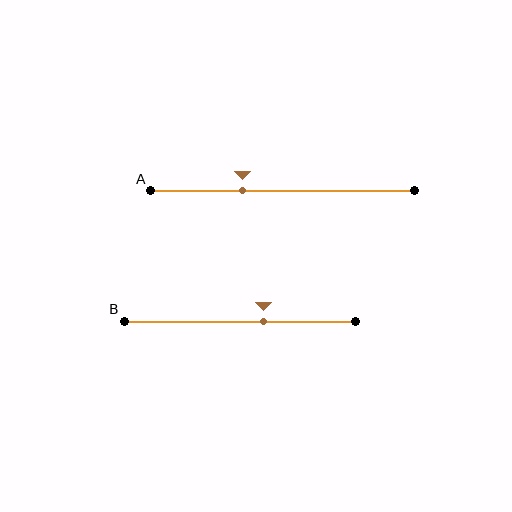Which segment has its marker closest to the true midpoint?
Segment B has its marker closest to the true midpoint.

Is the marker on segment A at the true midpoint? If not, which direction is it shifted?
No, the marker on segment A is shifted to the left by about 15% of the segment length.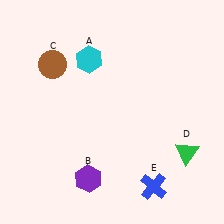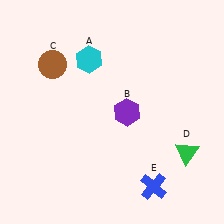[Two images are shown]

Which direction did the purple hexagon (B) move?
The purple hexagon (B) moved up.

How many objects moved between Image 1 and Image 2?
1 object moved between the two images.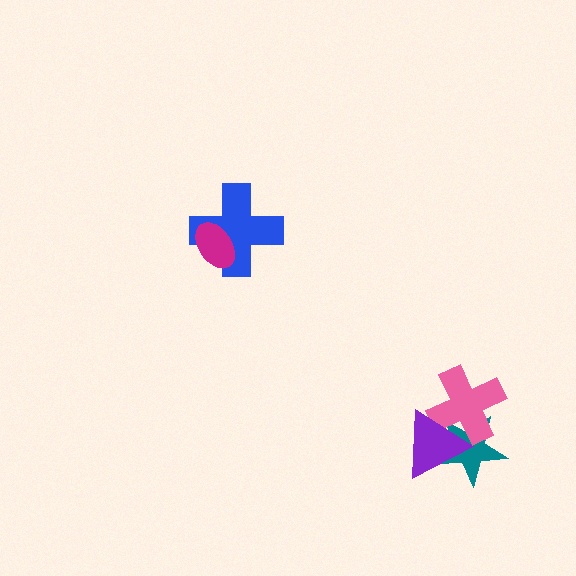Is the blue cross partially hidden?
Yes, it is partially covered by another shape.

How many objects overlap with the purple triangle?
2 objects overlap with the purple triangle.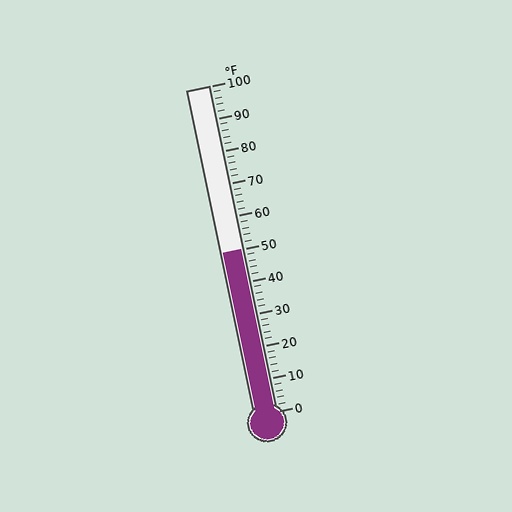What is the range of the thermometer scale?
The thermometer scale ranges from 0°F to 100°F.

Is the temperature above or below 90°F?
The temperature is below 90°F.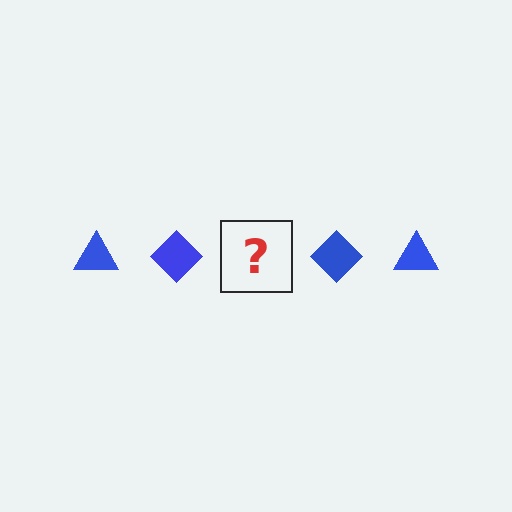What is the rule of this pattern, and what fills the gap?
The rule is that the pattern cycles through triangle, diamond shapes in blue. The gap should be filled with a blue triangle.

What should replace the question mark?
The question mark should be replaced with a blue triangle.